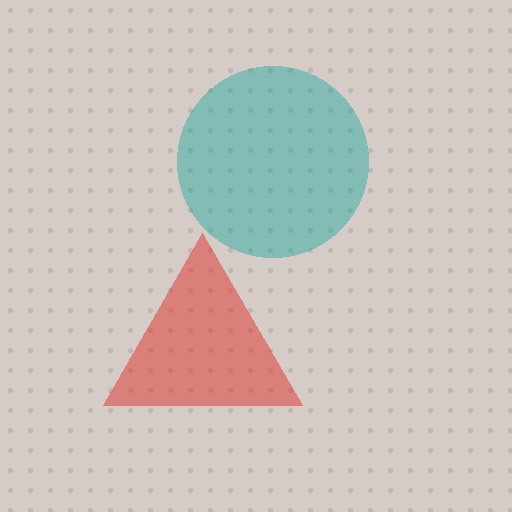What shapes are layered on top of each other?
The layered shapes are: a teal circle, a red triangle.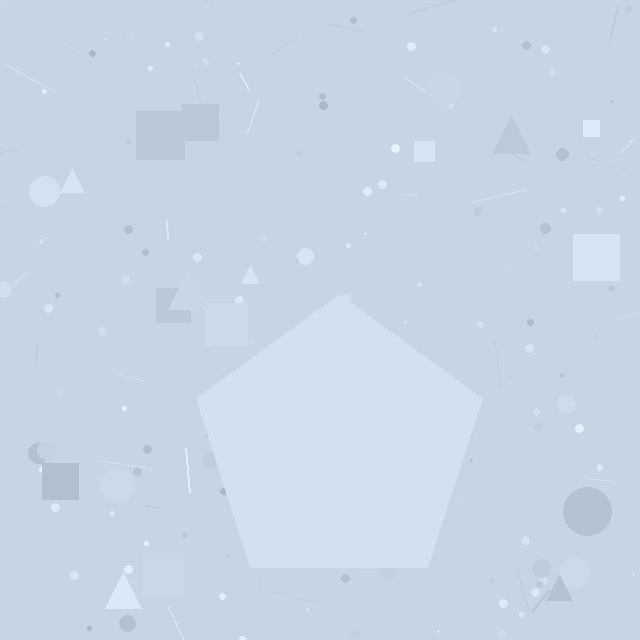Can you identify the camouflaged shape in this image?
The camouflaged shape is a pentagon.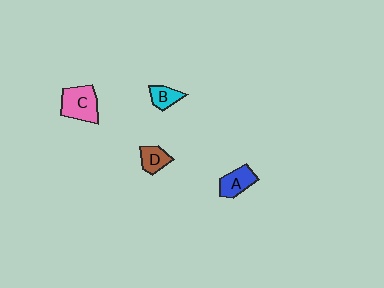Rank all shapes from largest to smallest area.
From largest to smallest: C (pink), A (blue), D (brown), B (cyan).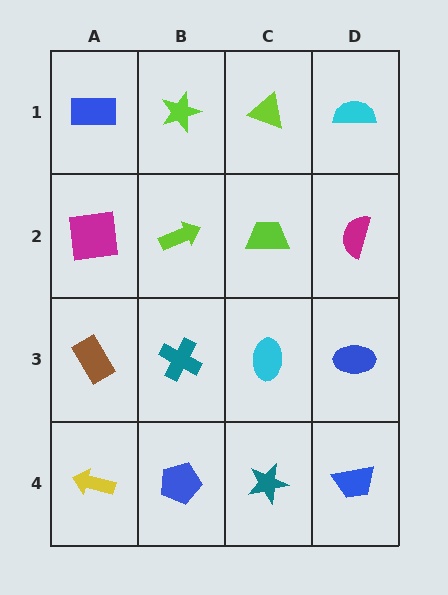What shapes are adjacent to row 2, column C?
A lime triangle (row 1, column C), a cyan ellipse (row 3, column C), a lime arrow (row 2, column B), a magenta semicircle (row 2, column D).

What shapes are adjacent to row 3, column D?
A magenta semicircle (row 2, column D), a blue trapezoid (row 4, column D), a cyan ellipse (row 3, column C).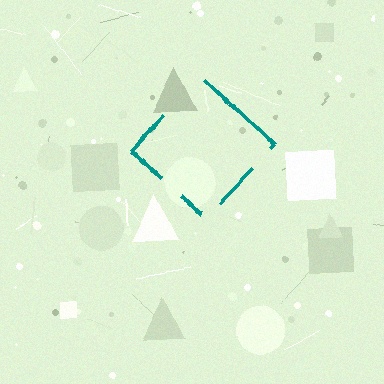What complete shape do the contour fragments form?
The contour fragments form a diamond.